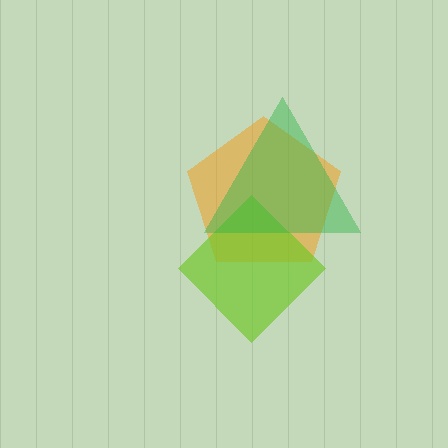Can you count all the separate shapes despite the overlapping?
Yes, there are 3 separate shapes.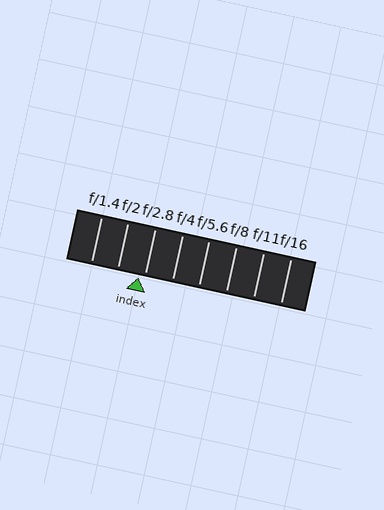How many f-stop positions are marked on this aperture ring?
There are 8 f-stop positions marked.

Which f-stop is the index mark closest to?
The index mark is closest to f/2.8.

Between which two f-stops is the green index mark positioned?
The index mark is between f/2 and f/2.8.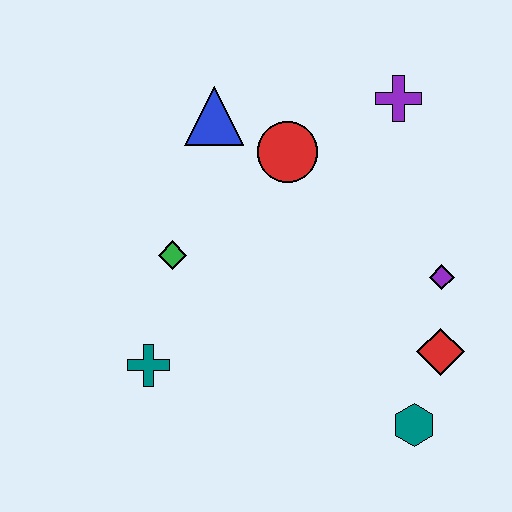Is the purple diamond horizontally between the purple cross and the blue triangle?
No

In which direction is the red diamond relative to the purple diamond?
The red diamond is below the purple diamond.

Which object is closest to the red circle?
The blue triangle is closest to the red circle.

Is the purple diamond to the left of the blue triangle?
No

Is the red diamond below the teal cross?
No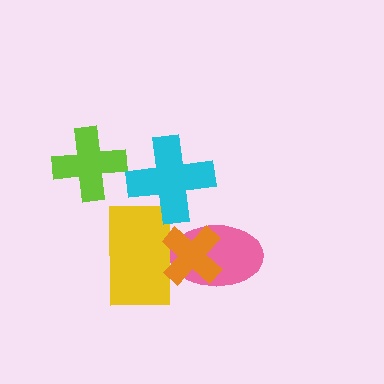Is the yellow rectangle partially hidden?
Yes, it is partially covered by another shape.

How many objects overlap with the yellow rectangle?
3 objects overlap with the yellow rectangle.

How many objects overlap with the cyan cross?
1 object overlaps with the cyan cross.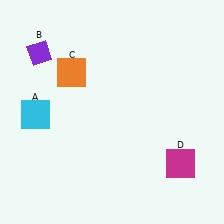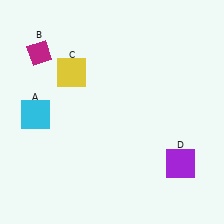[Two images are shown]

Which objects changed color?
B changed from purple to magenta. C changed from orange to yellow. D changed from magenta to purple.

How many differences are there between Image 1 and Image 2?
There are 3 differences between the two images.